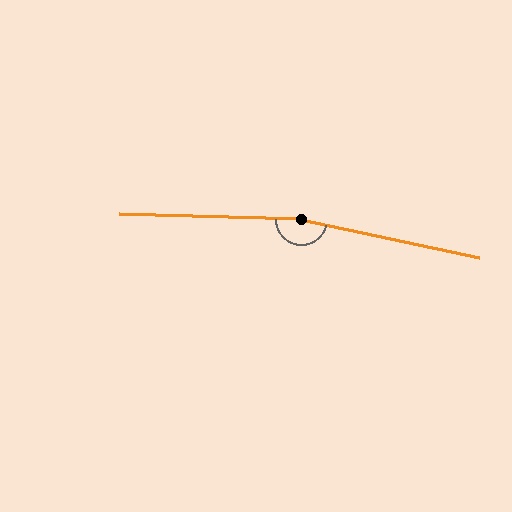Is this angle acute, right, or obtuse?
It is obtuse.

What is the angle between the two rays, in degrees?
Approximately 169 degrees.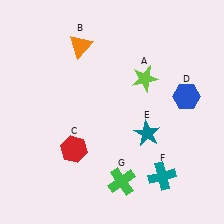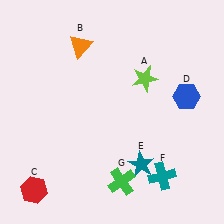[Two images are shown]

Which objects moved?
The objects that moved are: the red hexagon (C), the teal star (E).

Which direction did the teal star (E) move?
The teal star (E) moved down.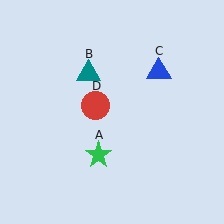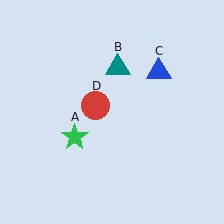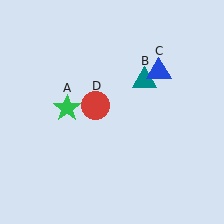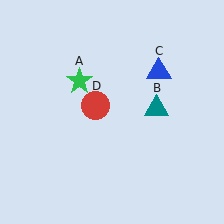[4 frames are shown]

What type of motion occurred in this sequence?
The green star (object A), teal triangle (object B) rotated clockwise around the center of the scene.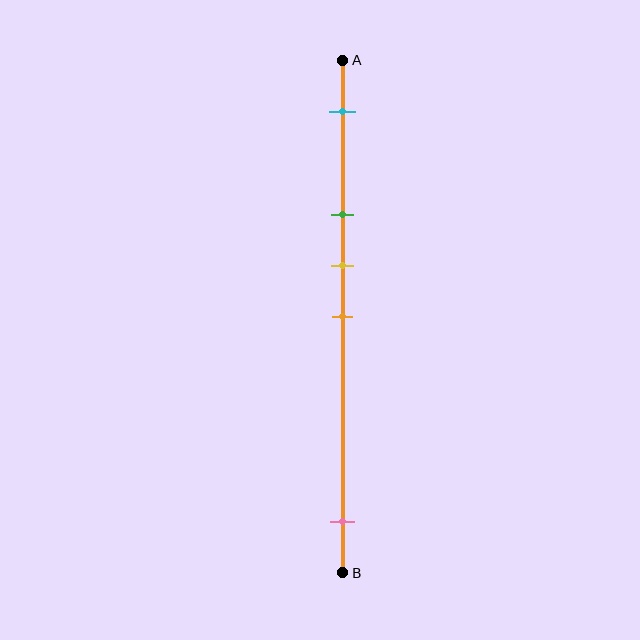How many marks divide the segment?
There are 5 marks dividing the segment.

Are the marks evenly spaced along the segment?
No, the marks are not evenly spaced.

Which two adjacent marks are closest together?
The yellow and orange marks are the closest adjacent pair.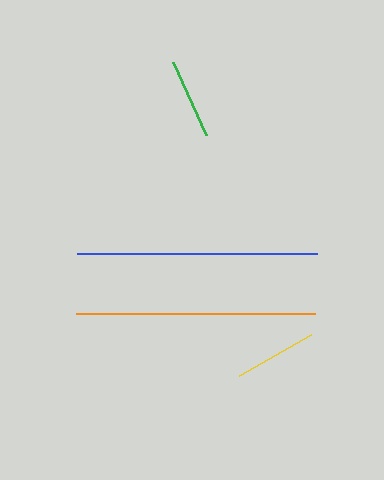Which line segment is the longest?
The blue line is the longest at approximately 241 pixels.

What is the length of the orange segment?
The orange segment is approximately 239 pixels long.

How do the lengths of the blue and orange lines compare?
The blue and orange lines are approximately the same length.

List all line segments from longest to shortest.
From longest to shortest: blue, orange, yellow, green.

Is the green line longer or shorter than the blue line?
The blue line is longer than the green line.